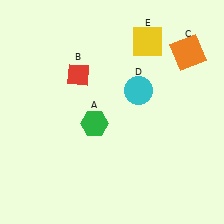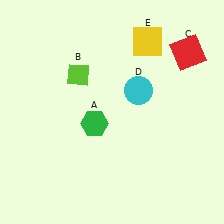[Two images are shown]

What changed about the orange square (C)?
In Image 1, C is orange. In Image 2, it changed to red.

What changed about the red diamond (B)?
In Image 1, B is red. In Image 2, it changed to lime.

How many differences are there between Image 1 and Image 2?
There are 2 differences between the two images.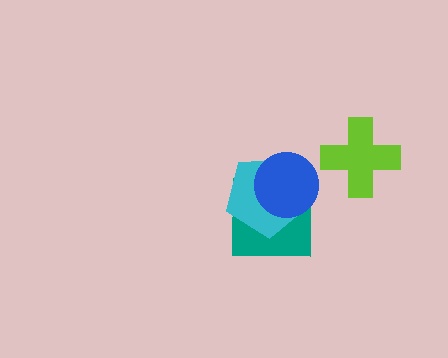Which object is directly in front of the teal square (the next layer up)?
The cyan pentagon is directly in front of the teal square.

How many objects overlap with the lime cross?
0 objects overlap with the lime cross.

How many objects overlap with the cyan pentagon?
2 objects overlap with the cyan pentagon.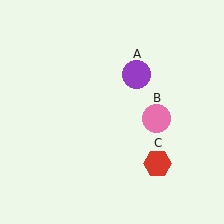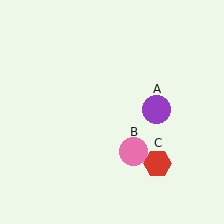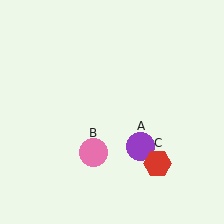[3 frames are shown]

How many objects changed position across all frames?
2 objects changed position: purple circle (object A), pink circle (object B).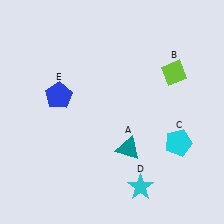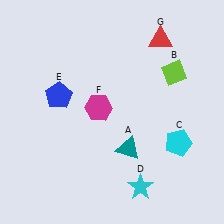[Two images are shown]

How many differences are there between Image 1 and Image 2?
There are 2 differences between the two images.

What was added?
A magenta hexagon (F), a red triangle (G) were added in Image 2.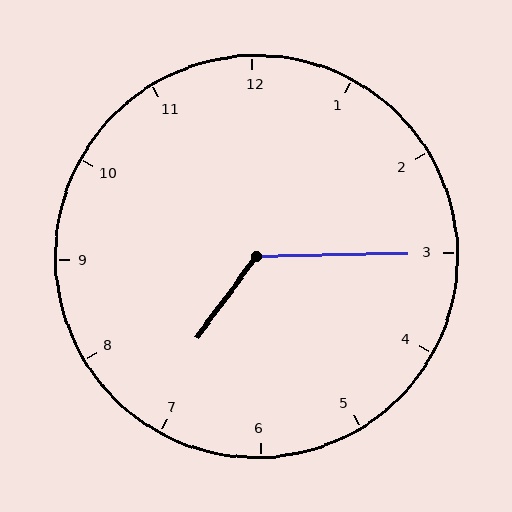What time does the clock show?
7:15.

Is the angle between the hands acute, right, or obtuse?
It is obtuse.